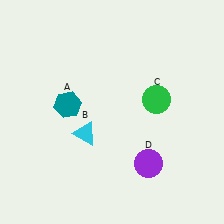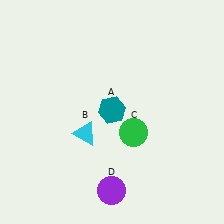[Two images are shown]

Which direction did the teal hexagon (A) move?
The teal hexagon (A) moved right.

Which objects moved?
The objects that moved are: the teal hexagon (A), the green circle (C), the purple circle (D).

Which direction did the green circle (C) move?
The green circle (C) moved down.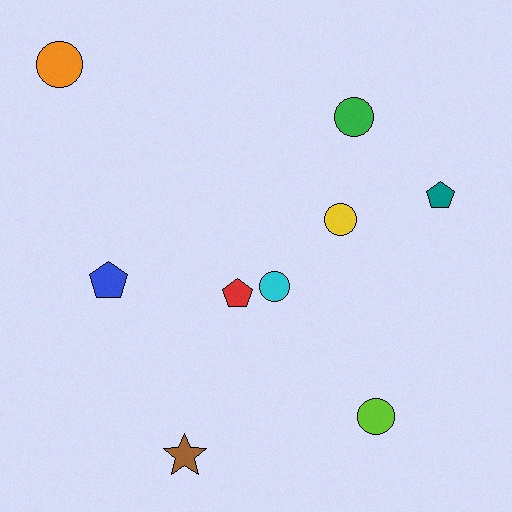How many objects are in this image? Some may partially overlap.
There are 9 objects.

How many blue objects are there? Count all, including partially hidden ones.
There is 1 blue object.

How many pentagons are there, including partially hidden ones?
There are 3 pentagons.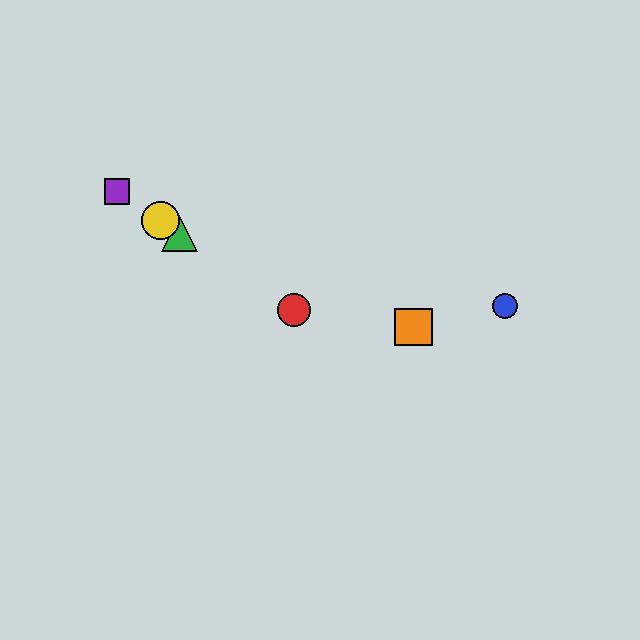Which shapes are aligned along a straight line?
The red circle, the green triangle, the yellow circle, the purple square are aligned along a straight line.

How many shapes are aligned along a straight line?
4 shapes (the red circle, the green triangle, the yellow circle, the purple square) are aligned along a straight line.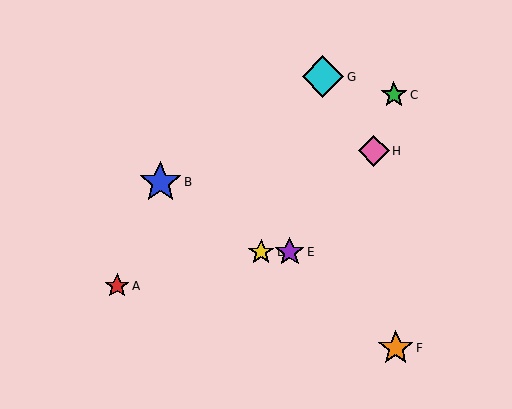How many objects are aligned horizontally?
2 objects (D, E) are aligned horizontally.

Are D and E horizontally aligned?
Yes, both are at y≈252.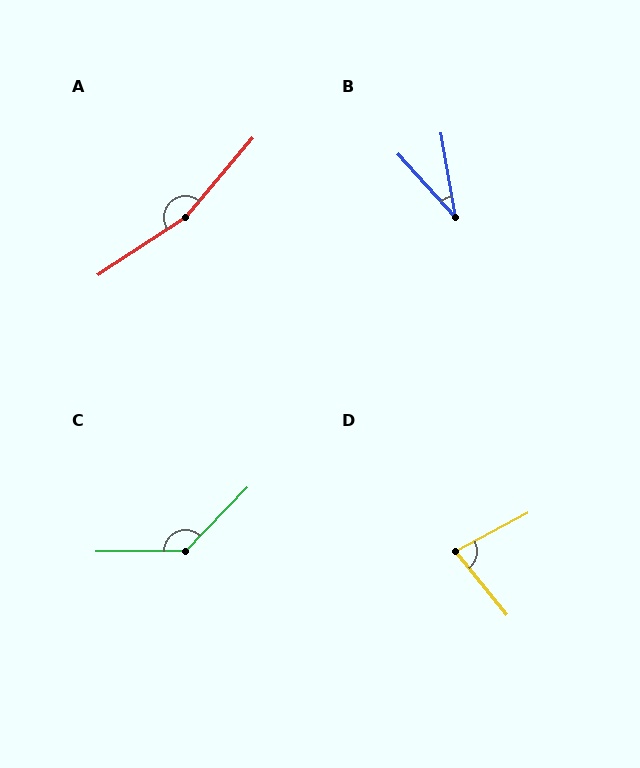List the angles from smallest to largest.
B (32°), D (79°), C (134°), A (163°).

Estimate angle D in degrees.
Approximately 79 degrees.